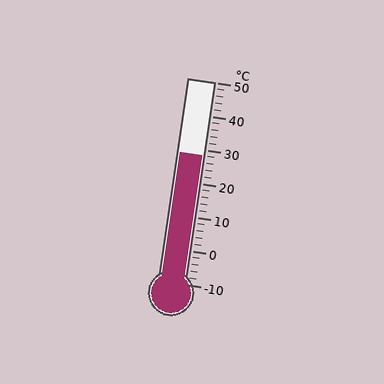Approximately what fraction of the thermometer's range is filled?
The thermometer is filled to approximately 65% of its range.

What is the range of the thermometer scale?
The thermometer scale ranges from -10°C to 50°C.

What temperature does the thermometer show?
The thermometer shows approximately 28°C.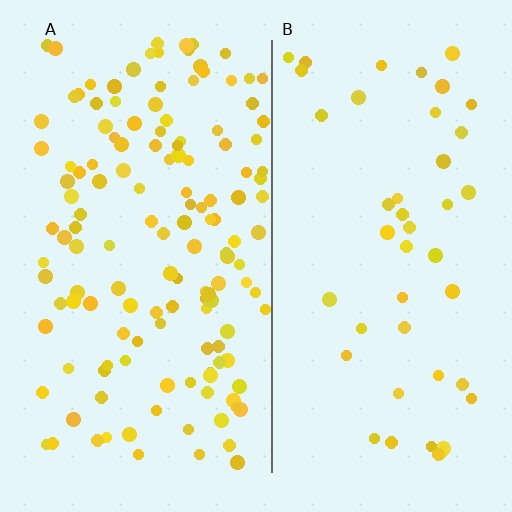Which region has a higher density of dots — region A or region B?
A (the left).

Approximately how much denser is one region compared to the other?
Approximately 3.1× — region A over region B.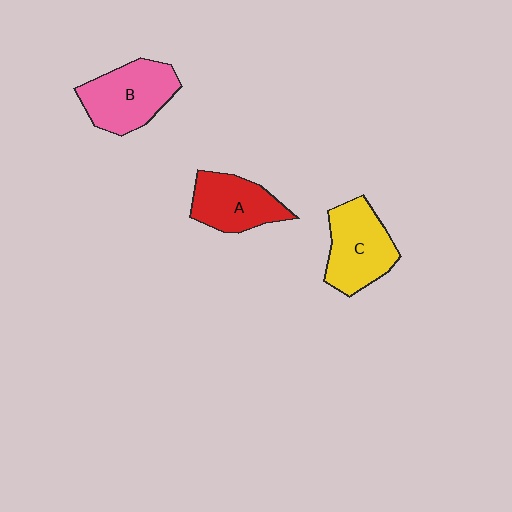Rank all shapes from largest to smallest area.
From largest to smallest: B (pink), C (yellow), A (red).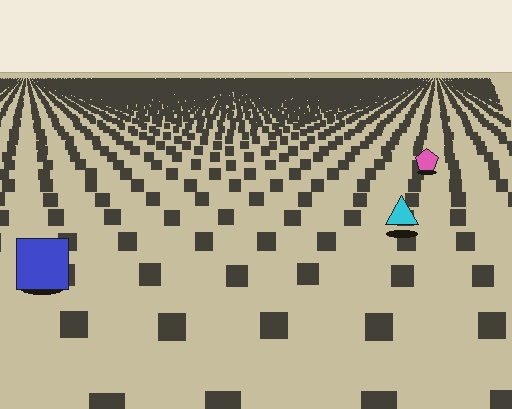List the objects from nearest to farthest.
From nearest to farthest: the blue square, the cyan triangle, the pink pentagon.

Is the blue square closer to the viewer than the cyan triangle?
Yes. The blue square is closer — you can tell from the texture gradient: the ground texture is coarser near it.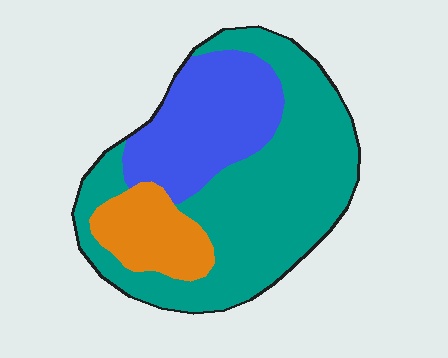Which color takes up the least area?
Orange, at roughly 15%.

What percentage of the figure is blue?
Blue covers 28% of the figure.